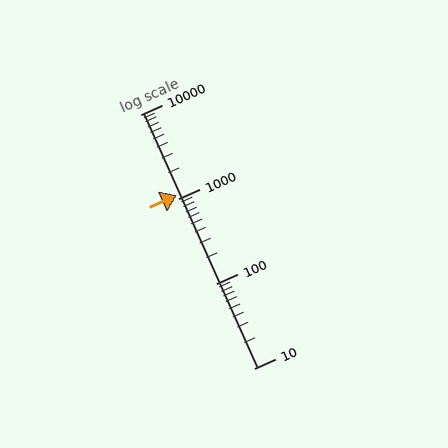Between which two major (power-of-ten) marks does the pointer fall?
The pointer is between 1000 and 10000.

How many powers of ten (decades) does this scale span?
The scale spans 3 decades, from 10 to 10000.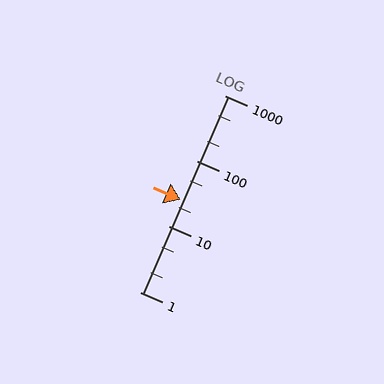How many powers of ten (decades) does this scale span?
The scale spans 3 decades, from 1 to 1000.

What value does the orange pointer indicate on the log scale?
The pointer indicates approximately 26.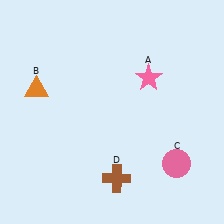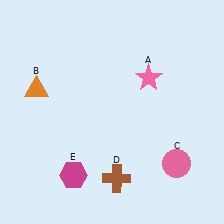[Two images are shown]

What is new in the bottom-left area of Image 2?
A magenta hexagon (E) was added in the bottom-left area of Image 2.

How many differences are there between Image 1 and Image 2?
There is 1 difference between the two images.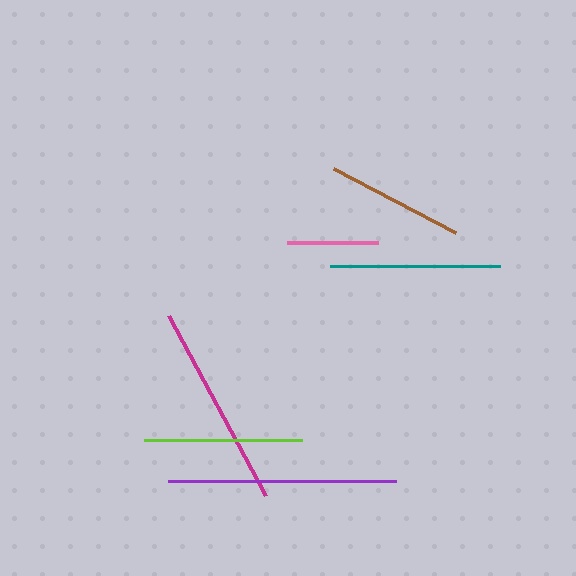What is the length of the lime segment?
The lime segment is approximately 158 pixels long.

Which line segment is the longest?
The purple line is the longest at approximately 229 pixels.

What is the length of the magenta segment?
The magenta segment is approximately 204 pixels long.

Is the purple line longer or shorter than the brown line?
The purple line is longer than the brown line.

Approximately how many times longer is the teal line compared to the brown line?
The teal line is approximately 1.2 times the length of the brown line.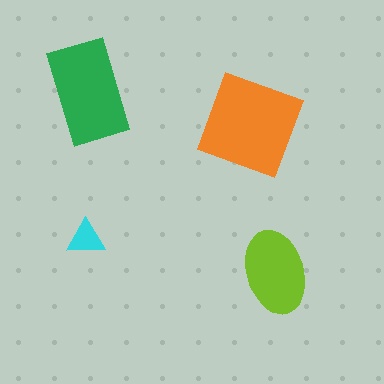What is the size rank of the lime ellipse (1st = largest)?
3rd.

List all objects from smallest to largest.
The cyan triangle, the lime ellipse, the green rectangle, the orange diamond.